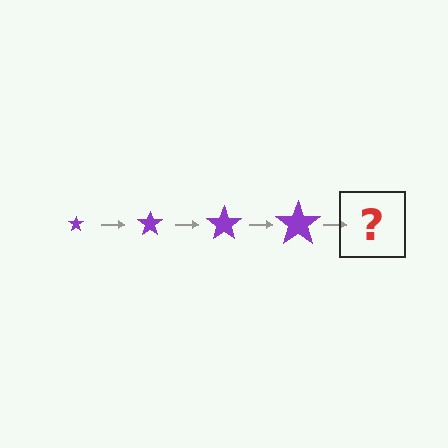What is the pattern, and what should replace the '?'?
The pattern is that the star gets progressively larger each step. The '?' should be a purple star, larger than the previous one.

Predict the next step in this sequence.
The next step is a purple star, larger than the previous one.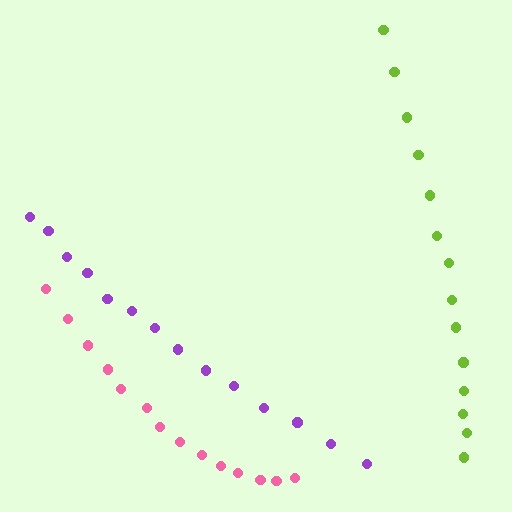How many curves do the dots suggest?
There are 3 distinct paths.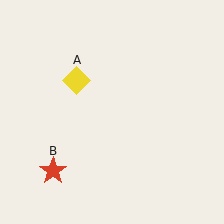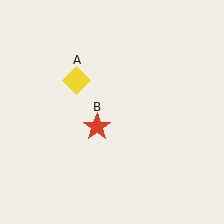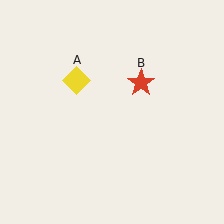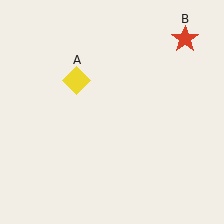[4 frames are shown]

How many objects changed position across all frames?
1 object changed position: red star (object B).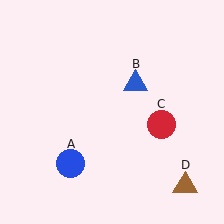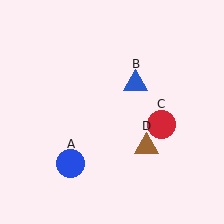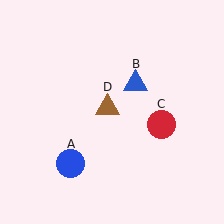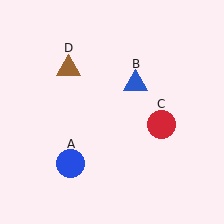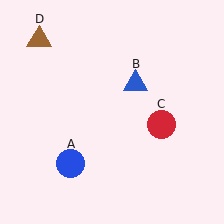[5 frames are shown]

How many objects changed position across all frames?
1 object changed position: brown triangle (object D).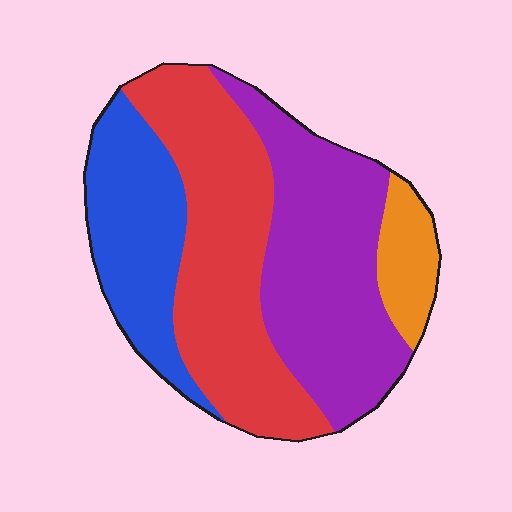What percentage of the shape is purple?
Purple takes up about one third (1/3) of the shape.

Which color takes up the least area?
Orange, at roughly 10%.